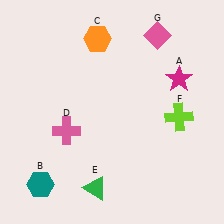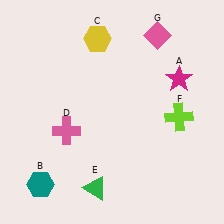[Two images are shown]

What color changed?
The hexagon (C) changed from orange in Image 1 to yellow in Image 2.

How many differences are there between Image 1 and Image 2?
There is 1 difference between the two images.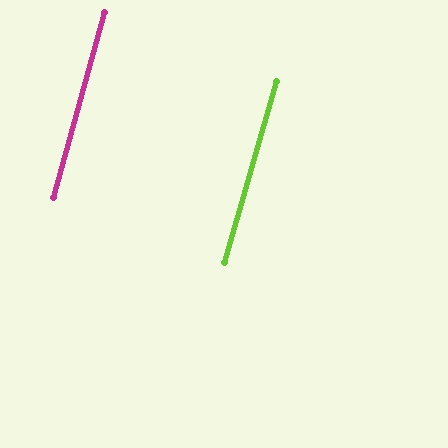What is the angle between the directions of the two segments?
Approximately 0 degrees.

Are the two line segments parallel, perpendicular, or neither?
Parallel — their directions differ by only 0.4°.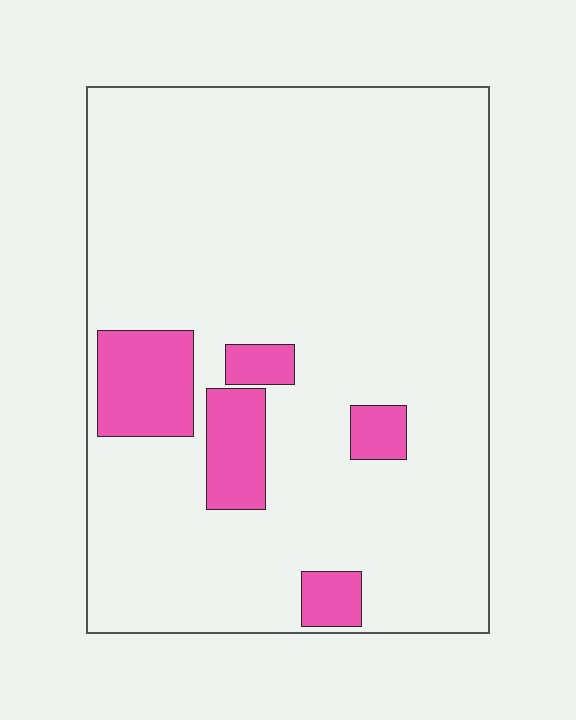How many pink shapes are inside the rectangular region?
5.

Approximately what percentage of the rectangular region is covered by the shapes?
Approximately 10%.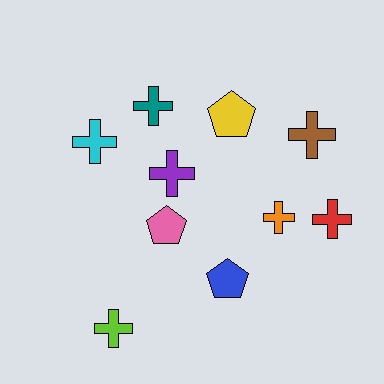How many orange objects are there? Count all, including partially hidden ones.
There is 1 orange object.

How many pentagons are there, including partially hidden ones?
There are 3 pentagons.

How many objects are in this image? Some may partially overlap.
There are 10 objects.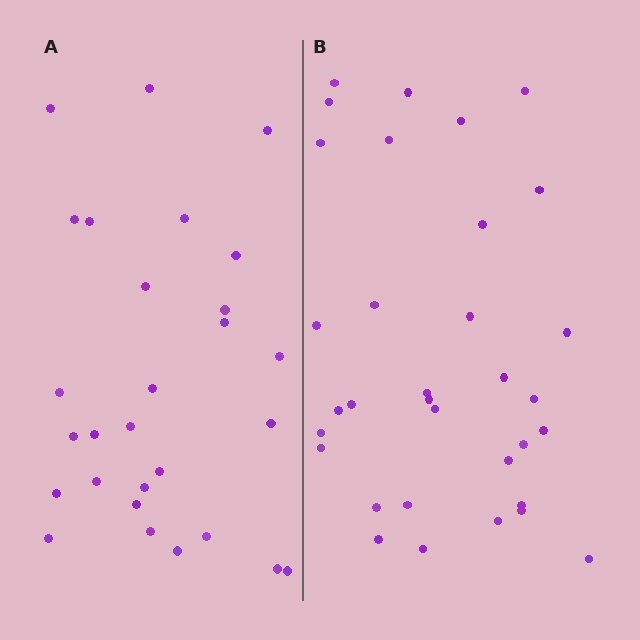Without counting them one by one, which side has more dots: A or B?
Region B (the right region) has more dots.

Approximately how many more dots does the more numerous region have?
Region B has about 5 more dots than region A.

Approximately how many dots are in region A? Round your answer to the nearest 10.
About 30 dots. (The exact count is 28, which rounds to 30.)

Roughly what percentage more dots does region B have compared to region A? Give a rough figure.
About 20% more.